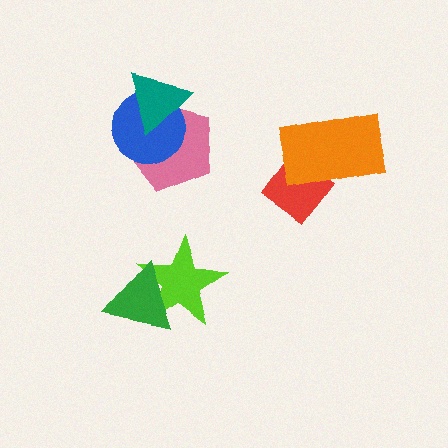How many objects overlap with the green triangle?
1 object overlaps with the green triangle.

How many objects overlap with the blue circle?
2 objects overlap with the blue circle.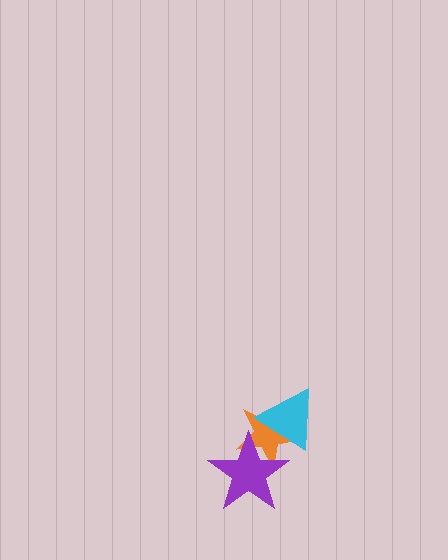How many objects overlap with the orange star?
2 objects overlap with the orange star.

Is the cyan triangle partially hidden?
Yes, it is partially covered by another shape.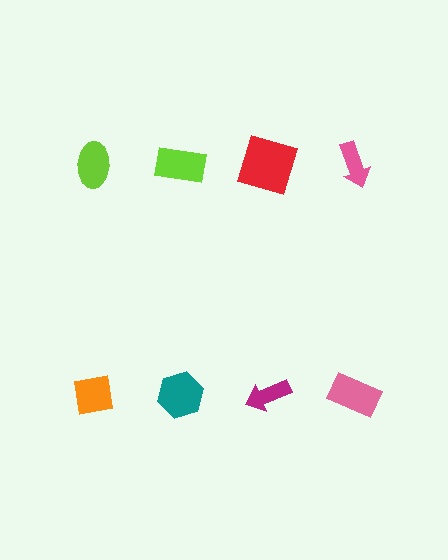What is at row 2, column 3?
A magenta arrow.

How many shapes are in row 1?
4 shapes.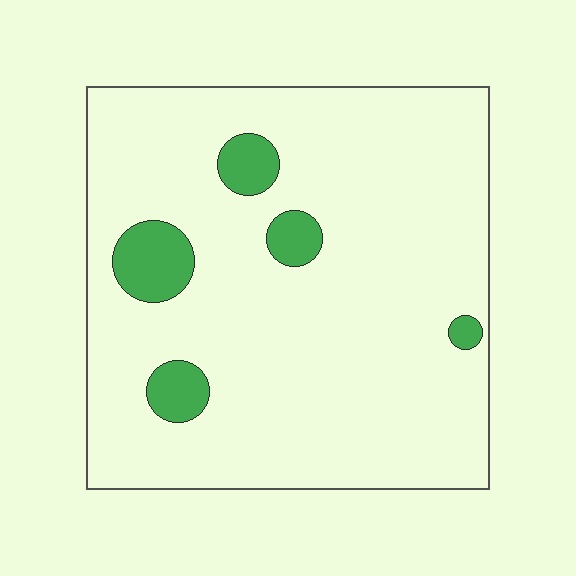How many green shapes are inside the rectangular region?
5.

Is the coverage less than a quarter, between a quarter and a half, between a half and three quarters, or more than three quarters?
Less than a quarter.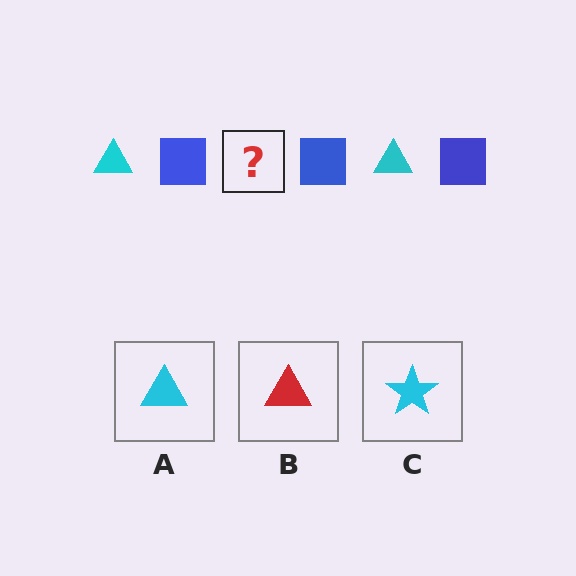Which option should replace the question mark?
Option A.